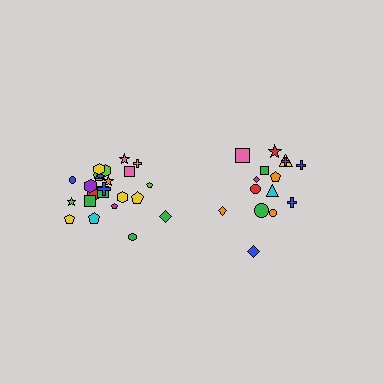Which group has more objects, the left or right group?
The left group.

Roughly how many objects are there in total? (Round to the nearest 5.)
Roughly 40 objects in total.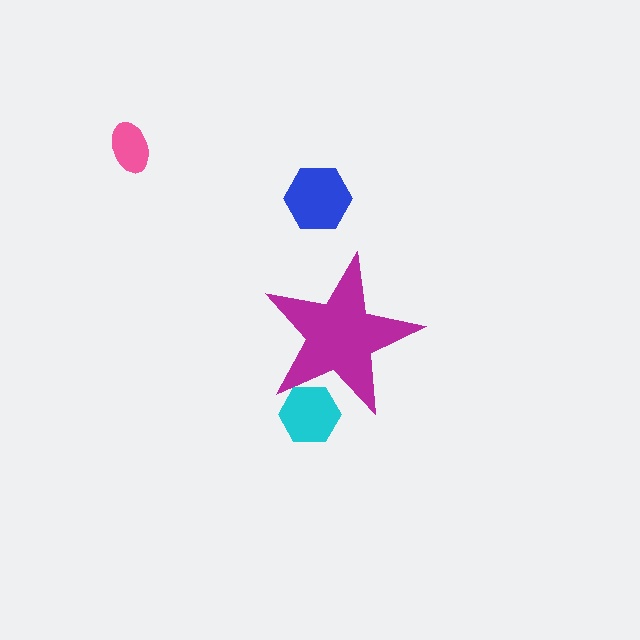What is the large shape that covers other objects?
A magenta star.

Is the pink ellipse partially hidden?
No, the pink ellipse is fully visible.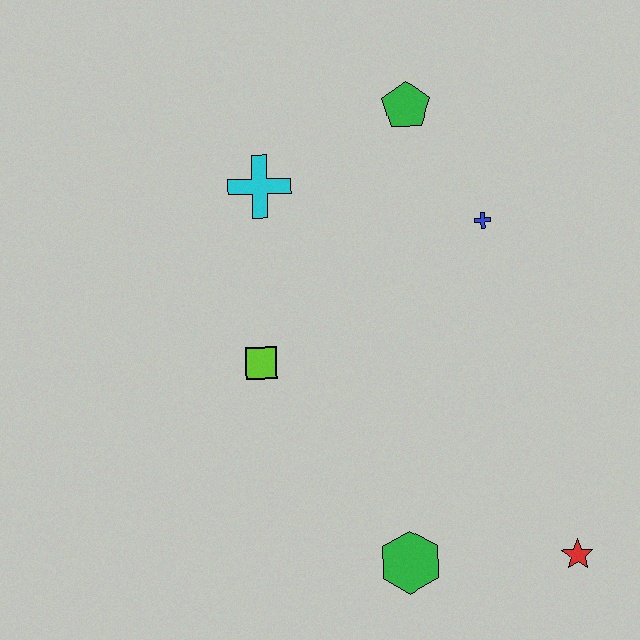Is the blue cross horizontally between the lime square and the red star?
Yes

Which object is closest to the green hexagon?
The red star is closest to the green hexagon.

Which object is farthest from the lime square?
The red star is farthest from the lime square.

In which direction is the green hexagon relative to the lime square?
The green hexagon is below the lime square.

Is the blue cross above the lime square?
Yes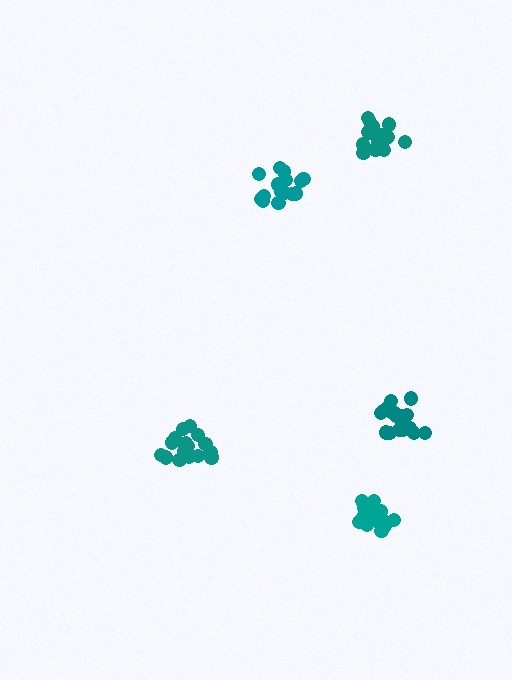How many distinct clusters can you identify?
There are 5 distinct clusters.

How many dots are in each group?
Group 1: 15 dots, Group 2: 21 dots, Group 3: 19 dots, Group 4: 19 dots, Group 5: 20 dots (94 total).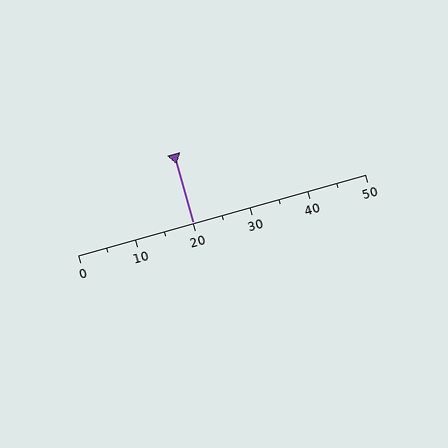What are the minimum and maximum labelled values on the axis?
The axis runs from 0 to 50.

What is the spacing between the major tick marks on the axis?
The major ticks are spaced 10 apart.